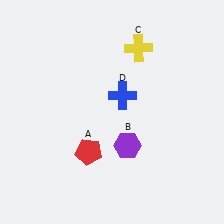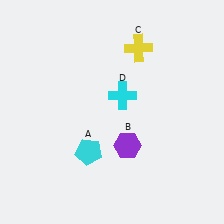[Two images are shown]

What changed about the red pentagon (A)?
In Image 1, A is red. In Image 2, it changed to cyan.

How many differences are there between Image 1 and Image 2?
There are 2 differences between the two images.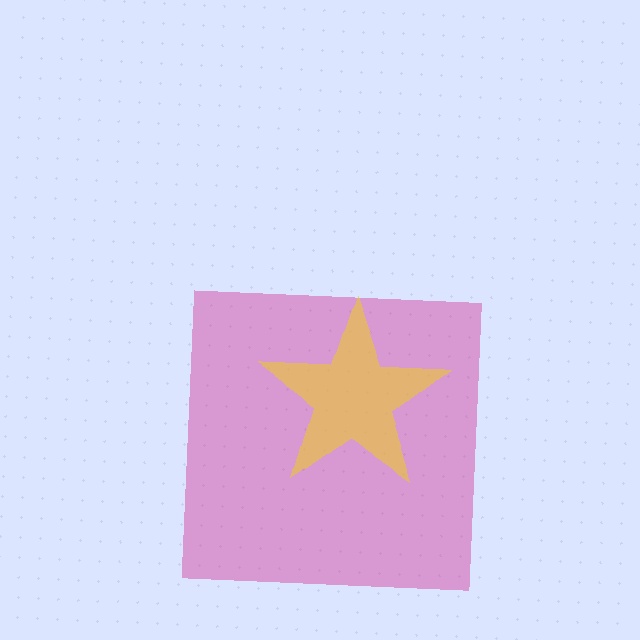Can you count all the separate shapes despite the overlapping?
Yes, there are 2 separate shapes.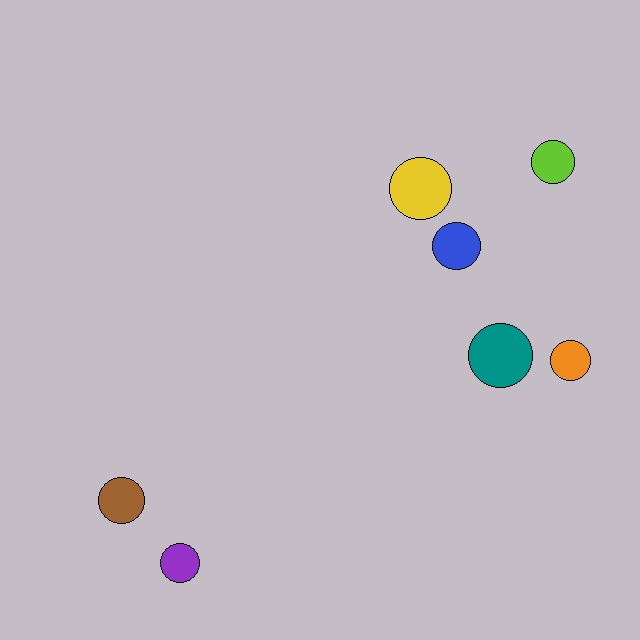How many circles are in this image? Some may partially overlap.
There are 7 circles.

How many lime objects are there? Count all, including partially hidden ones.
There is 1 lime object.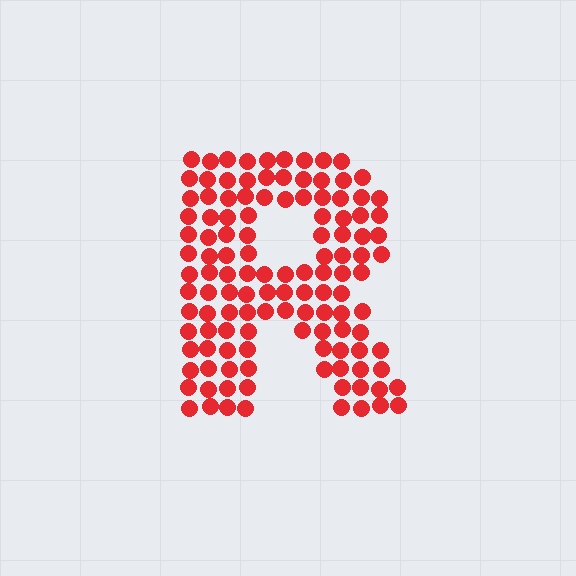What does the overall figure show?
The overall figure shows the letter R.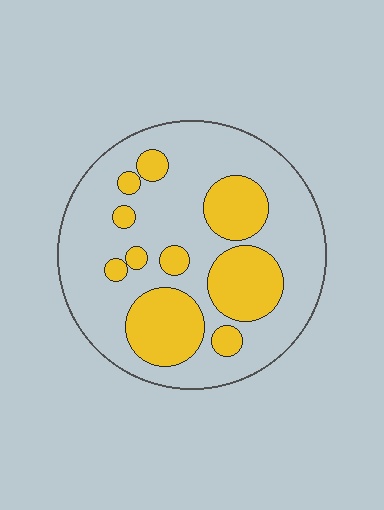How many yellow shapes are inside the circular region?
10.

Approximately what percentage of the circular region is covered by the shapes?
Approximately 30%.